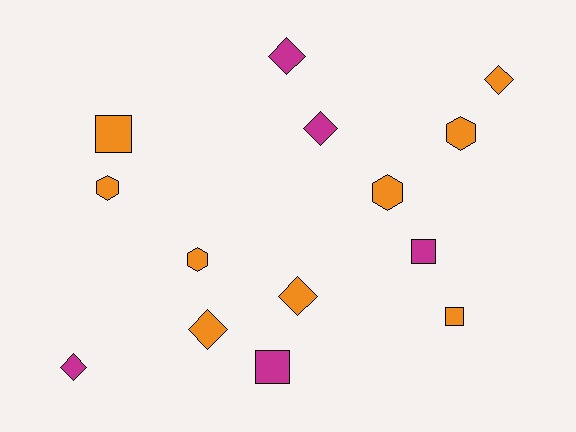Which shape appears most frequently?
Diamond, with 6 objects.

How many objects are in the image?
There are 14 objects.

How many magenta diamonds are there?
There are 3 magenta diamonds.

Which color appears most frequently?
Orange, with 9 objects.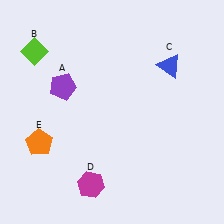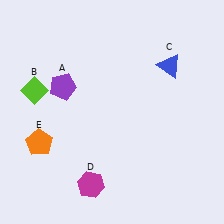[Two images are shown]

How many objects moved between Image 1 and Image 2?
1 object moved between the two images.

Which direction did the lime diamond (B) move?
The lime diamond (B) moved down.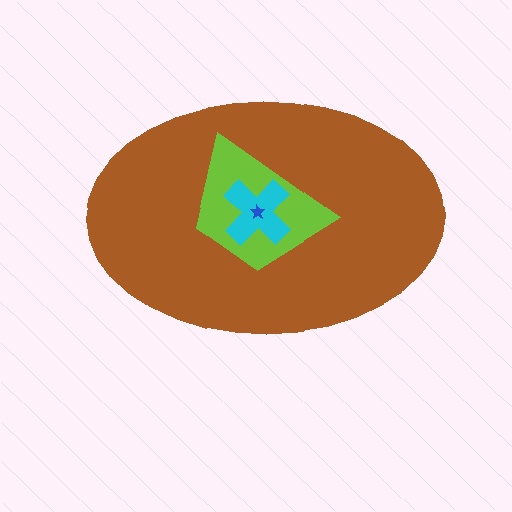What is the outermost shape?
The brown ellipse.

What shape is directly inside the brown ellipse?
The lime trapezoid.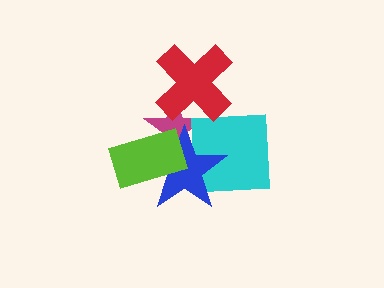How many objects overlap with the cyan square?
2 objects overlap with the cyan square.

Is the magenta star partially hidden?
Yes, it is partially covered by another shape.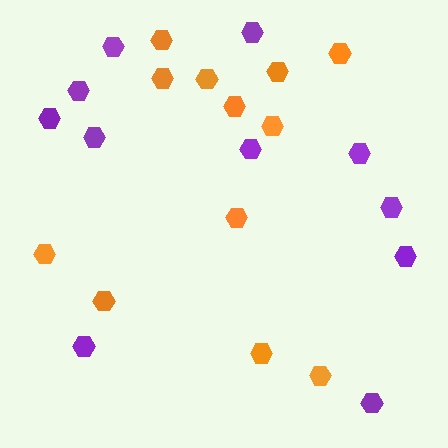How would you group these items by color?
There are 2 groups: one group of orange hexagons (12) and one group of purple hexagons (11).